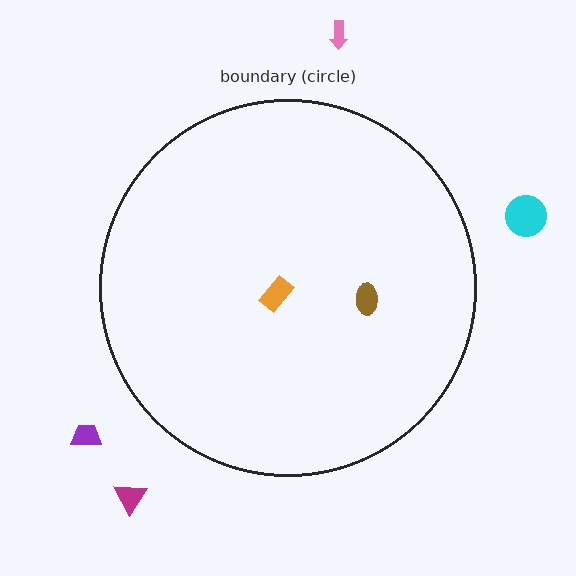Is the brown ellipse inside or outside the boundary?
Inside.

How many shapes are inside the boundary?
2 inside, 4 outside.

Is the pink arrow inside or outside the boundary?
Outside.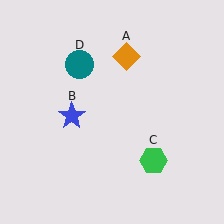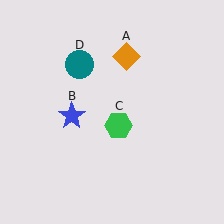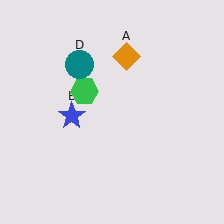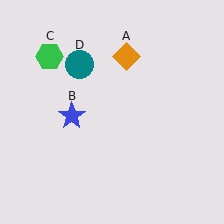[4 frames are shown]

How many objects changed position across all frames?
1 object changed position: green hexagon (object C).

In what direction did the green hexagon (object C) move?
The green hexagon (object C) moved up and to the left.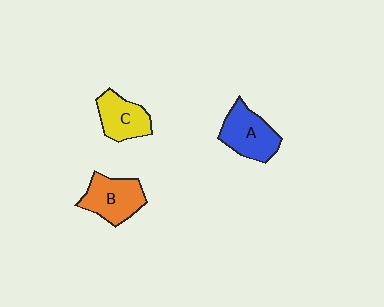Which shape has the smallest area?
Shape C (yellow).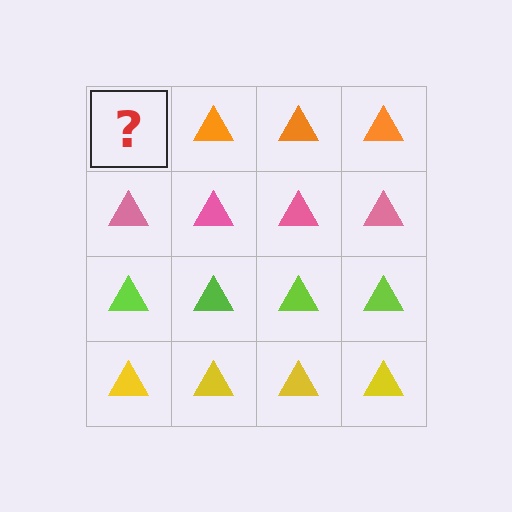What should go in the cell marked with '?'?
The missing cell should contain an orange triangle.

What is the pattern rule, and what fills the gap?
The rule is that each row has a consistent color. The gap should be filled with an orange triangle.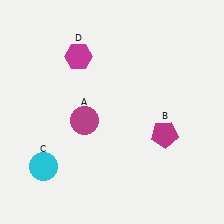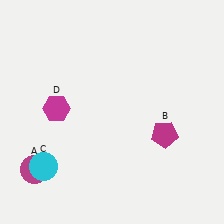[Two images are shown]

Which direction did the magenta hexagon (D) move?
The magenta hexagon (D) moved down.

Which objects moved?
The objects that moved are: the magenta circle (A), the magenta hexagon (D).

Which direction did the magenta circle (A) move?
The magenta circle (A) moved left.